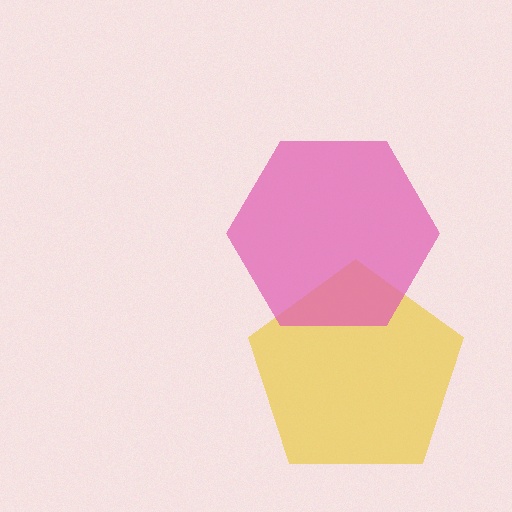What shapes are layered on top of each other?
The layered shapes are: a yellow pentagon, a pink hexagon.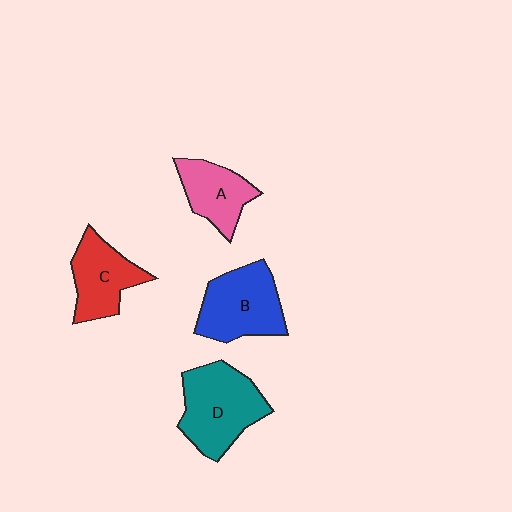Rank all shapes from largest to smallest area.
From largest to smallest: D (teal), B (blue), C (red), A (pink).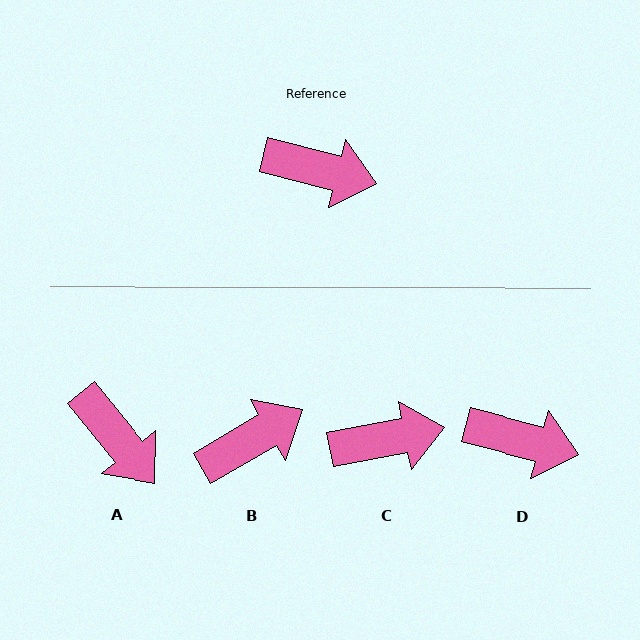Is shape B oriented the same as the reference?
No, it is off by about 45 degrees.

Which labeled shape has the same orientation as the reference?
D.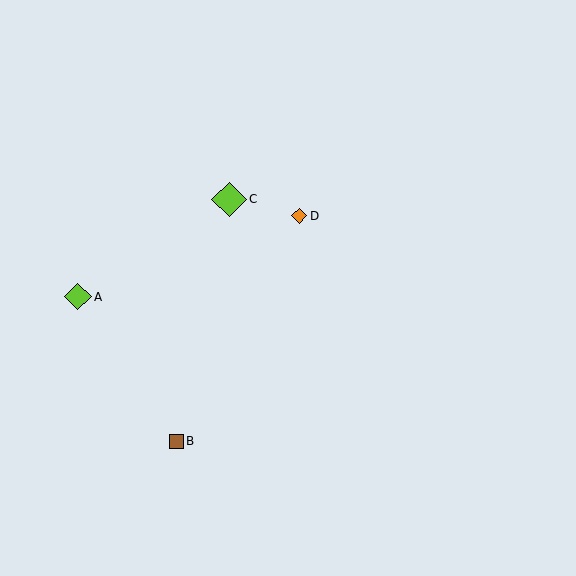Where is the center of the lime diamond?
The center of the lime diamond is at (78, 297).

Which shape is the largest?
The lime diamond (labeled C) is the largest.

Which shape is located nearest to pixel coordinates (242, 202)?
The lime diamond (labeled C) at (229, 199) is nearest to that location.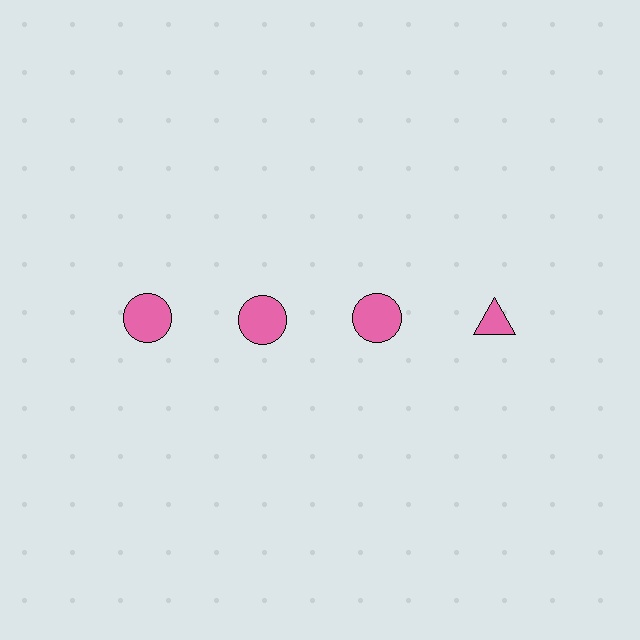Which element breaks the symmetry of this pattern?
The pink triangle in the top row, second from right column breaks the symmetry. All other shapes are pink circles.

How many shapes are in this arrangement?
There are 4 shapes arranged in a grid pattern.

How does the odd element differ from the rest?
It has a different shape: triangle instead of circle.